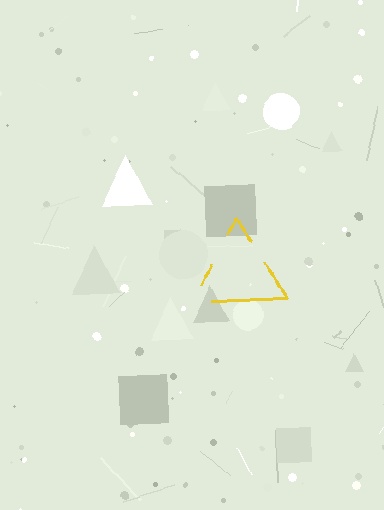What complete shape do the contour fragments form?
The contour fragments form a triangle.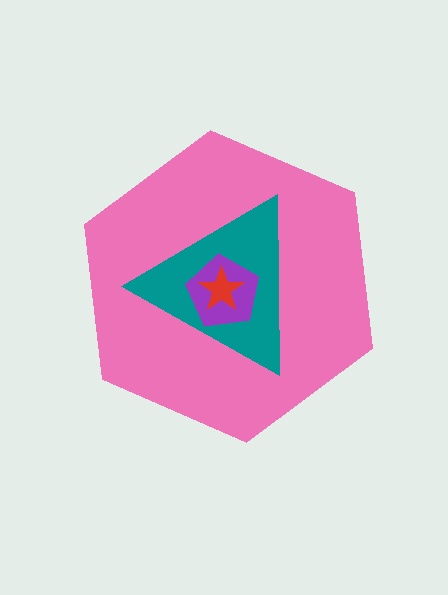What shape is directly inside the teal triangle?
The purple pentagon.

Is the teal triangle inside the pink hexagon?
Yes.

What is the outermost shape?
The pink hexagon.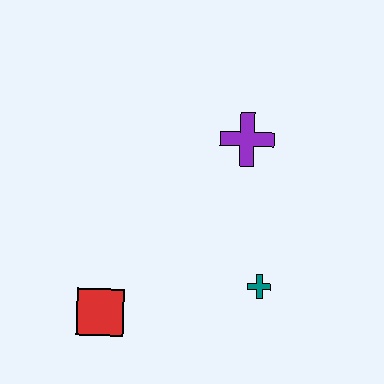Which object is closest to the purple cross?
The teal cross is closest to the purple cross.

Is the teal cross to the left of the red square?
No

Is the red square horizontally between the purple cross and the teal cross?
No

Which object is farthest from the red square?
The purple cross is farthest from the red square.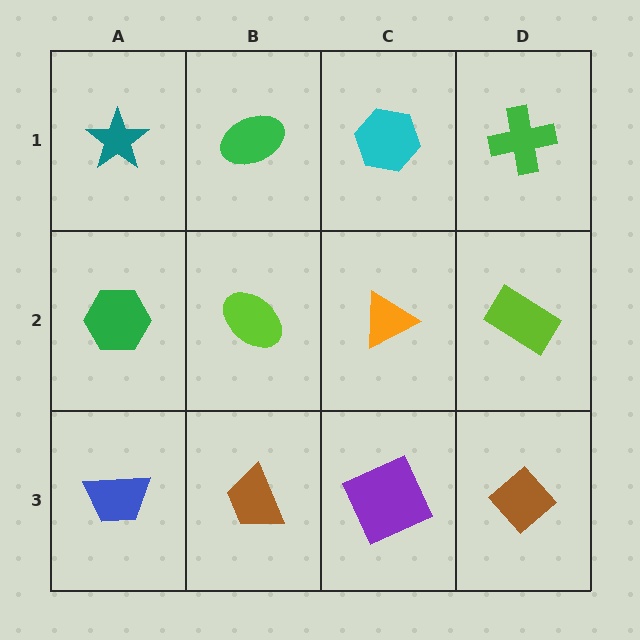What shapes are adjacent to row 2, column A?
A teal star (row 1, column A), a blue trapezoid (row 3, column A), a lime ellipse (row 2, column B).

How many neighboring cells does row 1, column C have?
3.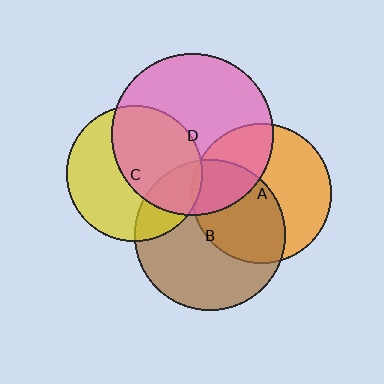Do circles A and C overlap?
Yes.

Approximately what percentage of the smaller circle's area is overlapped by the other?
Approximately 5%.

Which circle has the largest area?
Circle D (pink).